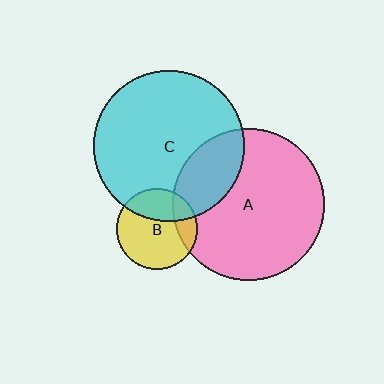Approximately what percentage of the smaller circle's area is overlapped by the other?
Approximately 25%.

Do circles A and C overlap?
Yes.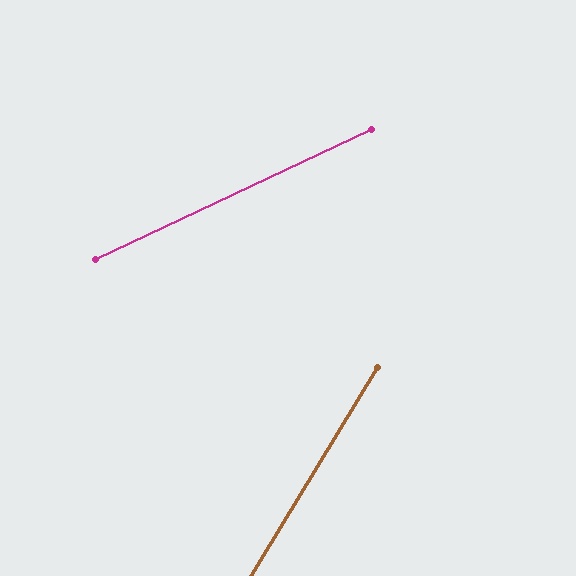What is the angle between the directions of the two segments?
Approximately 33 degrees.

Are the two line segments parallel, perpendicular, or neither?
Neither parallel nor perpendicular — they differ by about 33°.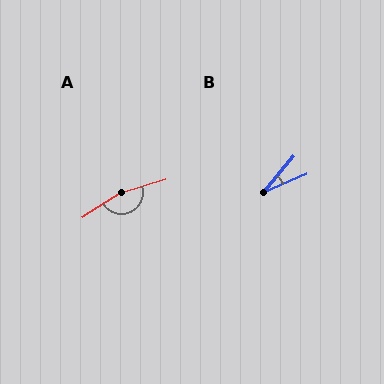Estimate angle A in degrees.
Approximately 165 degrees.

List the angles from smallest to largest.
B (27°), A (165°).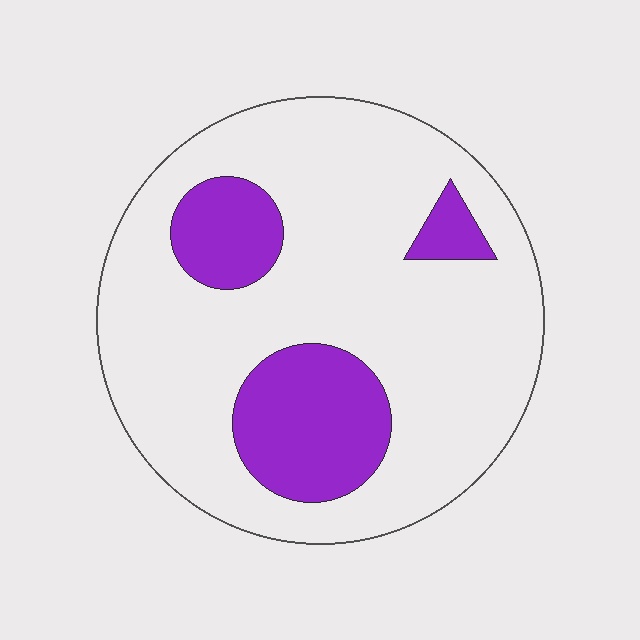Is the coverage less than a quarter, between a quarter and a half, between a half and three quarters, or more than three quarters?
Less than a quarter.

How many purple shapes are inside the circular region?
3.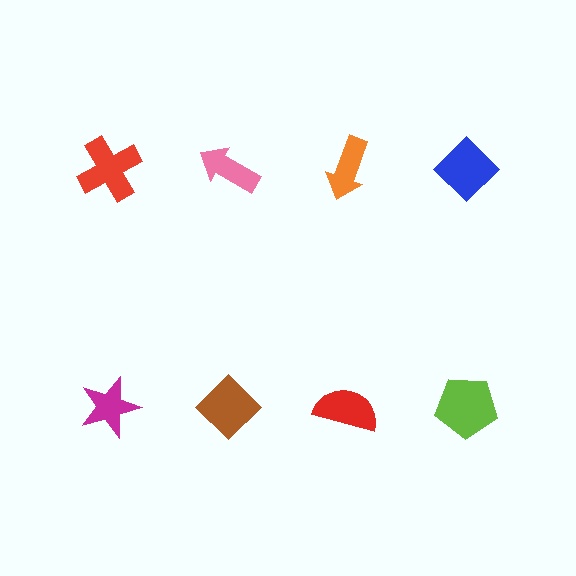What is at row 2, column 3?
A red semicircle.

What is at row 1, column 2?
A pink arrow.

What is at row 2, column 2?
A brown diamond.